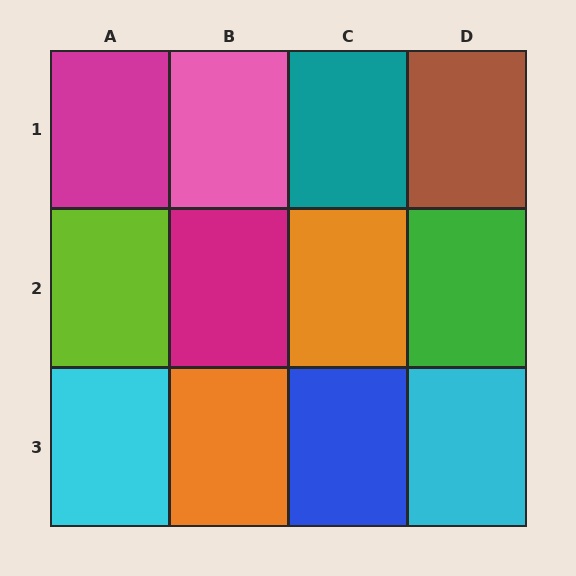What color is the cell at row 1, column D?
Brown.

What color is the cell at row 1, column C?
Teal.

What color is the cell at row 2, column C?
Orange.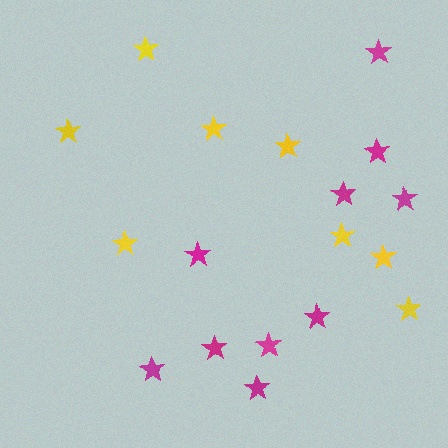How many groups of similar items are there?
There are 2 groups: one group of magenta stars (10) and one group of yellow stars (8).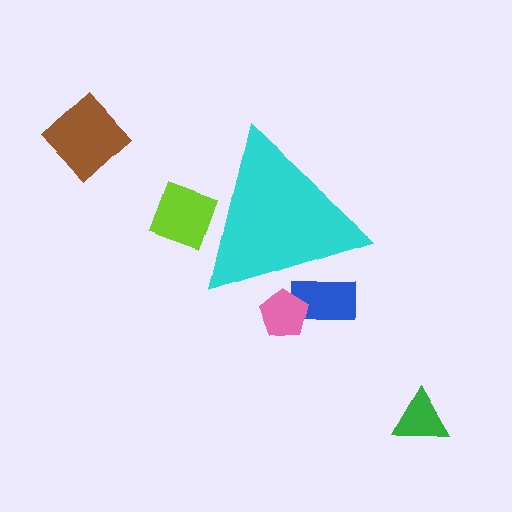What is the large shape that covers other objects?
A cyan triangle.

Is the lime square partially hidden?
Yes, the lime square is partially hidden behind the cyan triangle.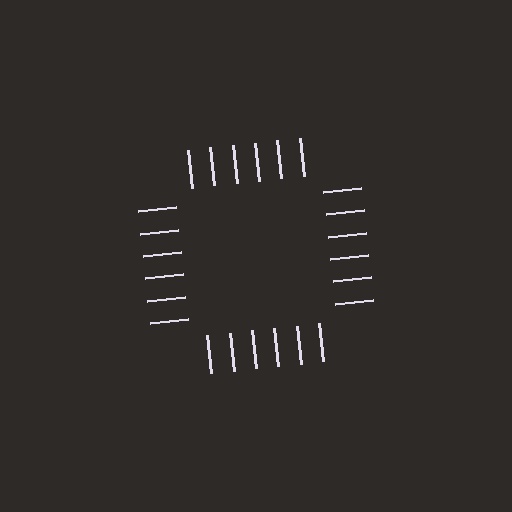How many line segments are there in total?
24 — 6 along each of the 4 edges.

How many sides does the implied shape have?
4 sides — the line-ends trace a square.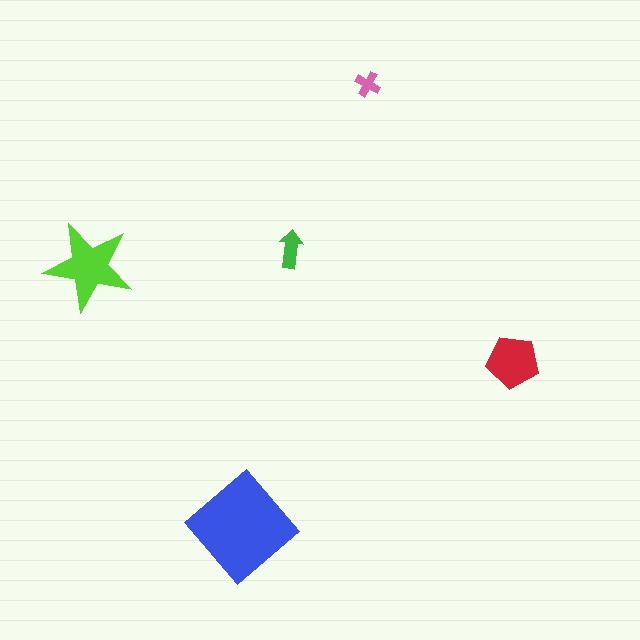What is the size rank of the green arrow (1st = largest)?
4th.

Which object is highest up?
The pink cross is topmost.